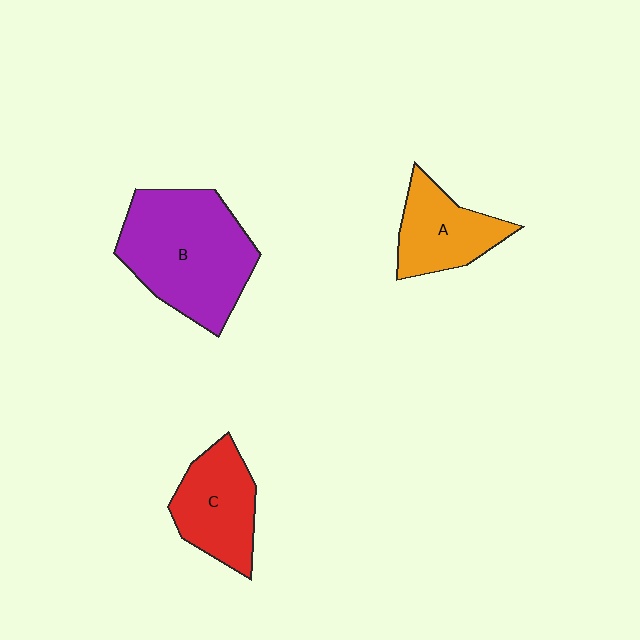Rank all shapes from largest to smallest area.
From largest to smallest: B (purple), C (red), A (orange).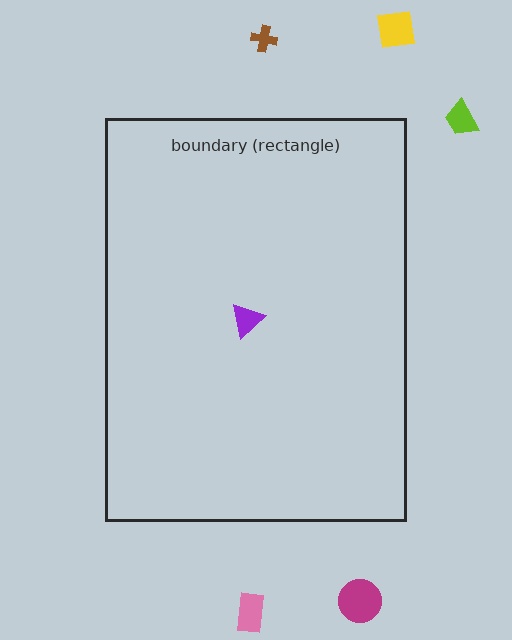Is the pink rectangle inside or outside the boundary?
Outside.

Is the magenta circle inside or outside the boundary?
Outside.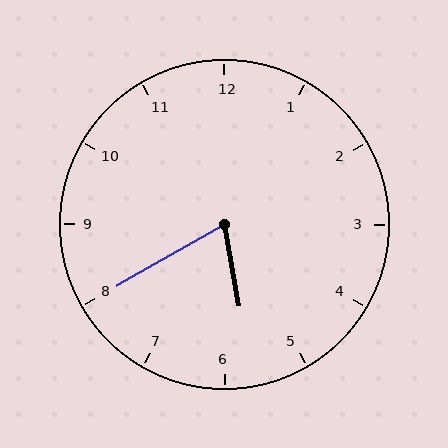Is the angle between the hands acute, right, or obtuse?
It is acute.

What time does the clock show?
5:40.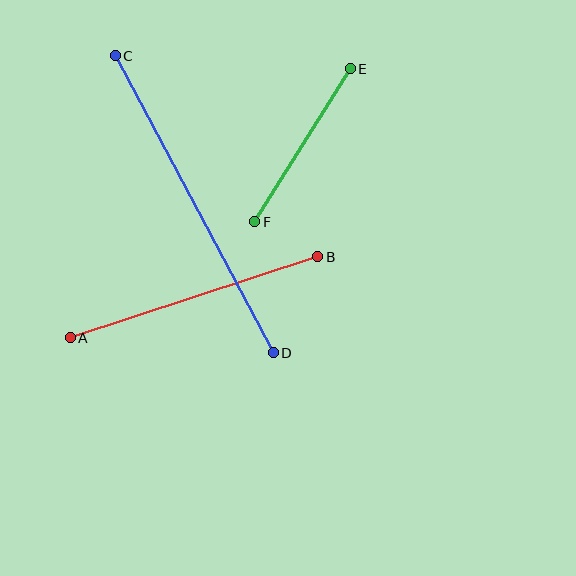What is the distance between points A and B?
The distance is approximately 260 pixels.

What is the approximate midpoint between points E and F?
The midpoint is at approximately (303, 145) pixels.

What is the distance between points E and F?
The distance is approximately 181 pixels.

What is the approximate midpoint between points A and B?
The midpoint is at approximately (194, 297) pixels.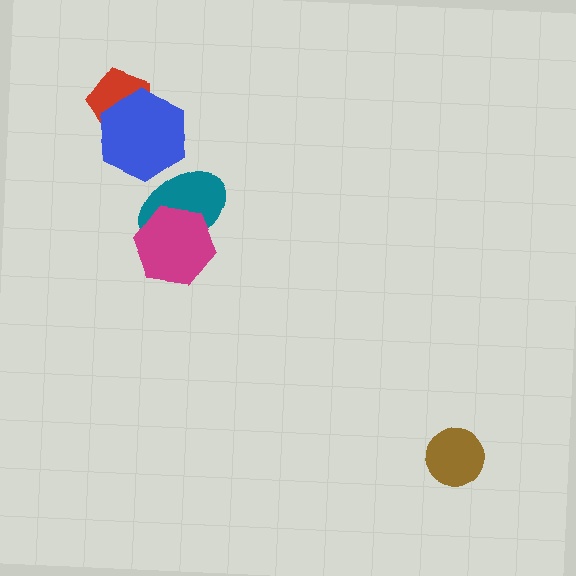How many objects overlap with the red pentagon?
1 object overlaps with the red pentagon.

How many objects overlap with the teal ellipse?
2 objects overlap with the teal ellipse.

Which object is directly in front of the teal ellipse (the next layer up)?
The blue hexagon is directly in front of the teal ellipse.